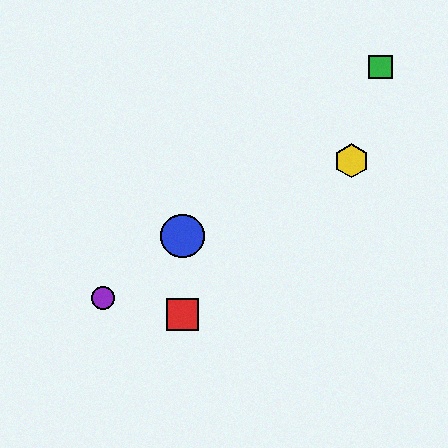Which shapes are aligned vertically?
The red square, the blue circle are aligned vertically.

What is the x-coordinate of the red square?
The red square is at x≈183.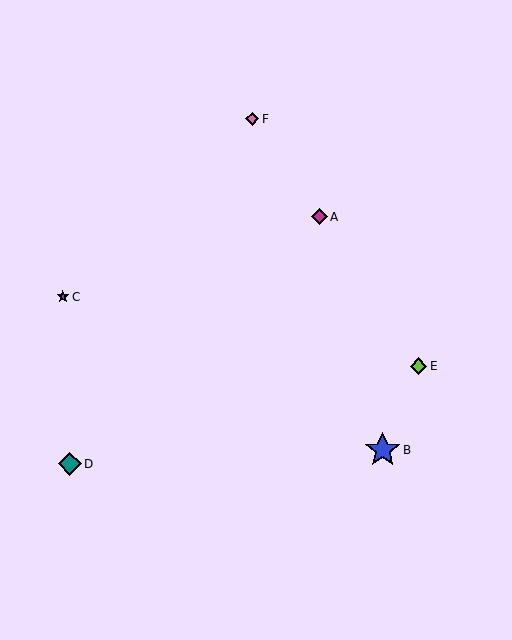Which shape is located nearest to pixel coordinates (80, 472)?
The teal diamond (labeled D) at (70, 464) is nearest to that location.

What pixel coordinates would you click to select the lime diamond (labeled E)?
Click at (419, 366) to select the lime diamond E.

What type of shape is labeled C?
Shape C is a purple star.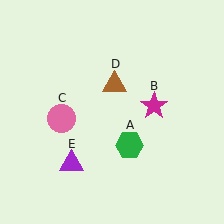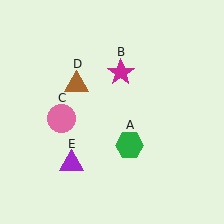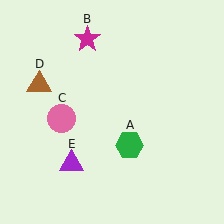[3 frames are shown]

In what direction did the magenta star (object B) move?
The magenta star (object B) moved up and to the left.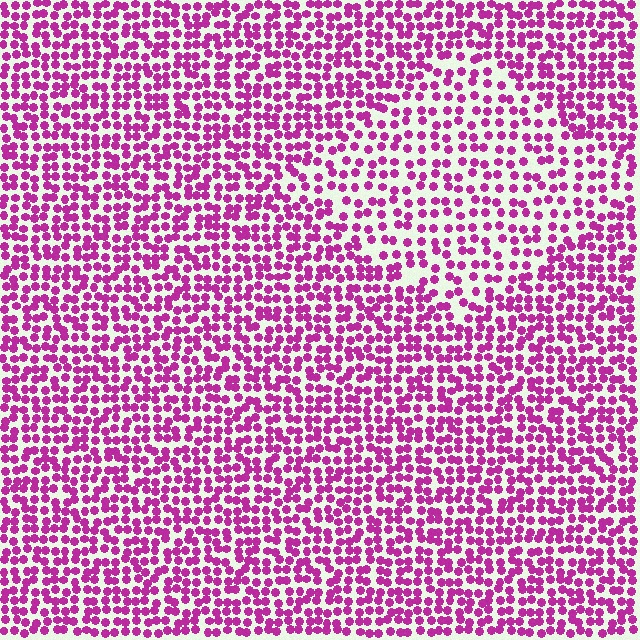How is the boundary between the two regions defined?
The boundary is defined by a change in element density (approximately 1.6x ratio). All elements are the same color, size, and shape.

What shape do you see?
I see a diamond.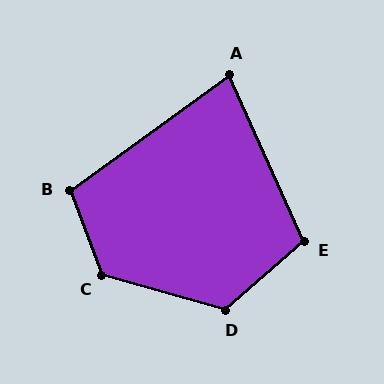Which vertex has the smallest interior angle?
A, at approximately 78 degrees.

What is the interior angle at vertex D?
Approximately 123 degrees (obtuse).